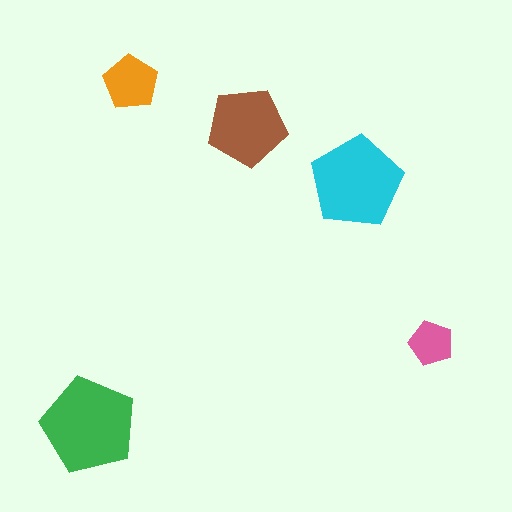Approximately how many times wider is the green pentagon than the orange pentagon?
About 1.5 times wider.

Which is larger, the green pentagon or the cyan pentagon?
The green one.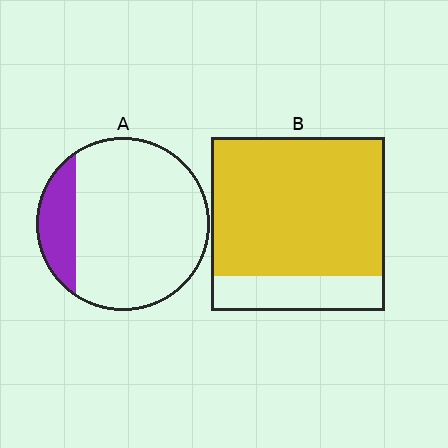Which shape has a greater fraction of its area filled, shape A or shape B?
Shape B.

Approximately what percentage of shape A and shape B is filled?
A is approximately 15% and B is approximately 80%.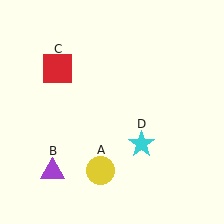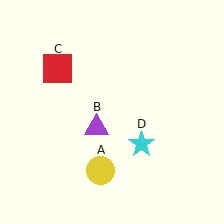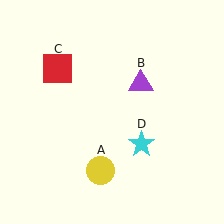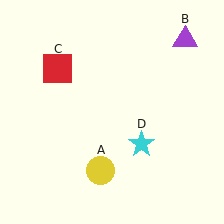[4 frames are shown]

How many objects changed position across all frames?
1 object changed position: purple triangle (object B).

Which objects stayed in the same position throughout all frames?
Yellow circle (object A) and red square (object C) and cyan star (object D) remained stationary.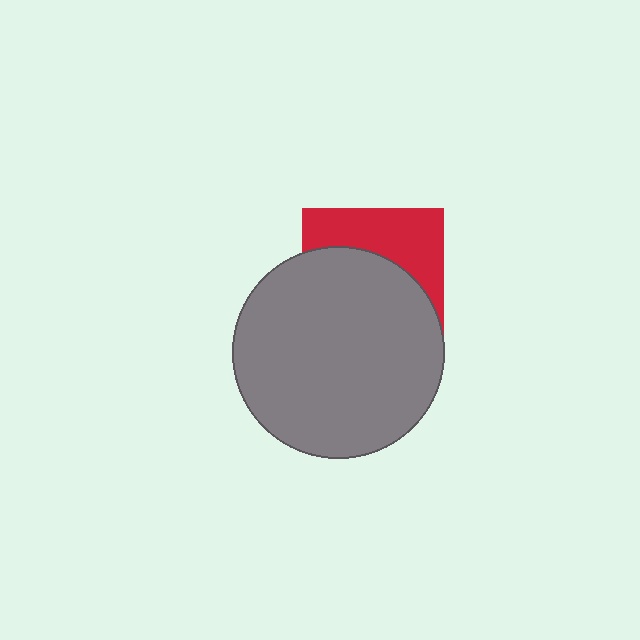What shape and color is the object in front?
The object in front is a gray circle.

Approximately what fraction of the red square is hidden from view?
Roughly 61% of the red square is hidden behind the gray circle.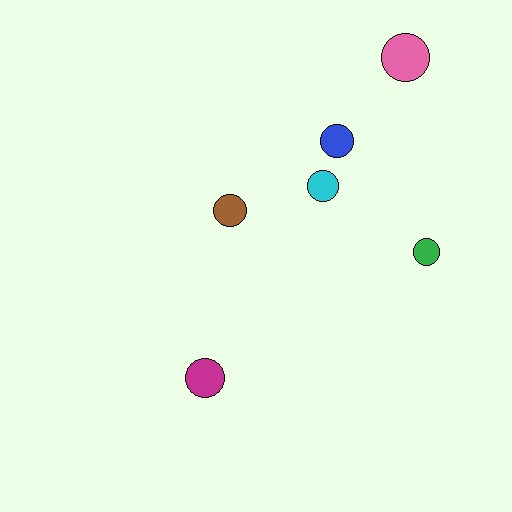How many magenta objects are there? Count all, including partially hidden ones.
There is 1 magenta object.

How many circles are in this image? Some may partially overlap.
There are 6 circles.